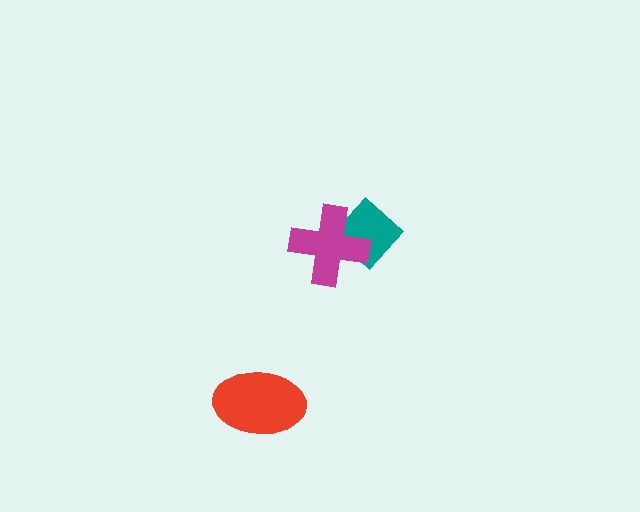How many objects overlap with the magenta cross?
1 object overlaps with the magenta cross.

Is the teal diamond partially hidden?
Yes, it is partially covered by another shape.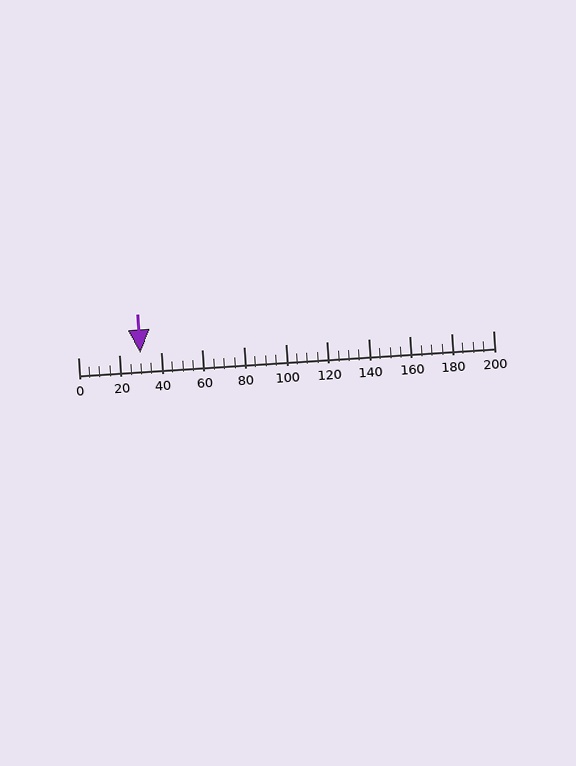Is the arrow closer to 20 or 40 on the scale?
The arrow is closer to 40.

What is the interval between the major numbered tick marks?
The major tick marks are spaced 20 units apart.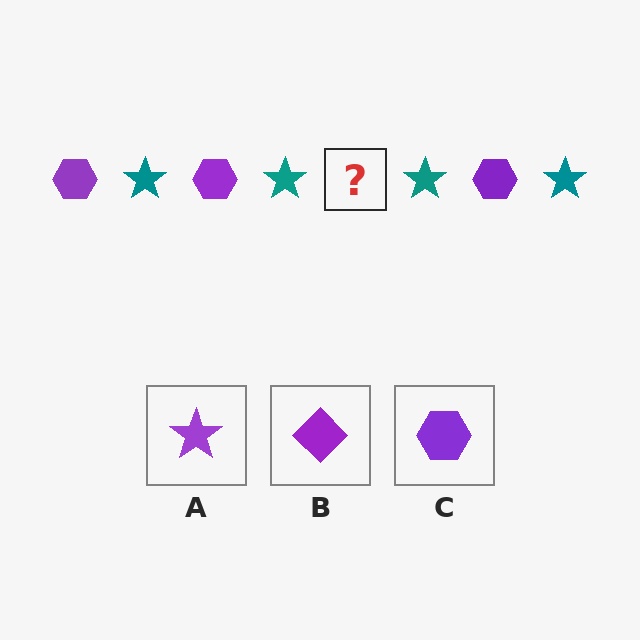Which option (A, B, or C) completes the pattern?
C.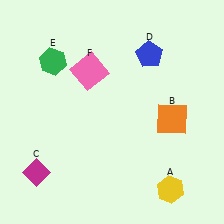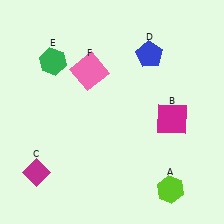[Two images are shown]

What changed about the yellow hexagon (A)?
In Image 1, A is yellow. In Image 2, it changed to lime.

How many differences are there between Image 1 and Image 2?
There are 2 differences between the two images.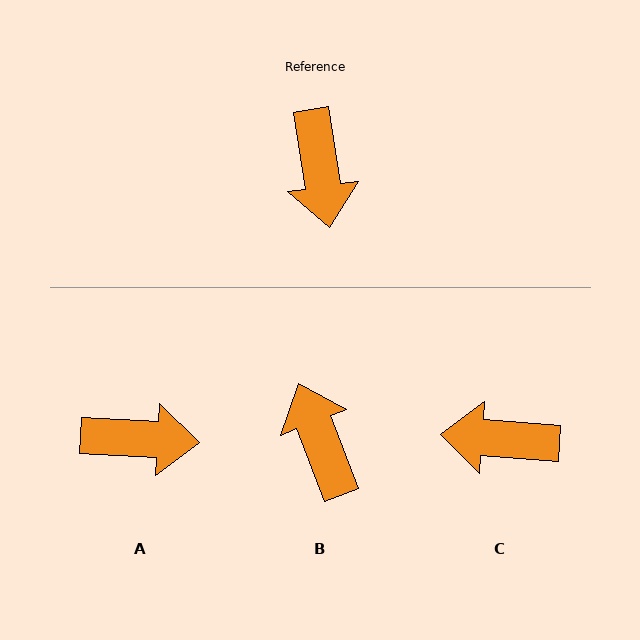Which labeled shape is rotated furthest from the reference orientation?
B, about 168 degrees away.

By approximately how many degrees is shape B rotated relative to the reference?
Approximately 168 degrees clockwise.